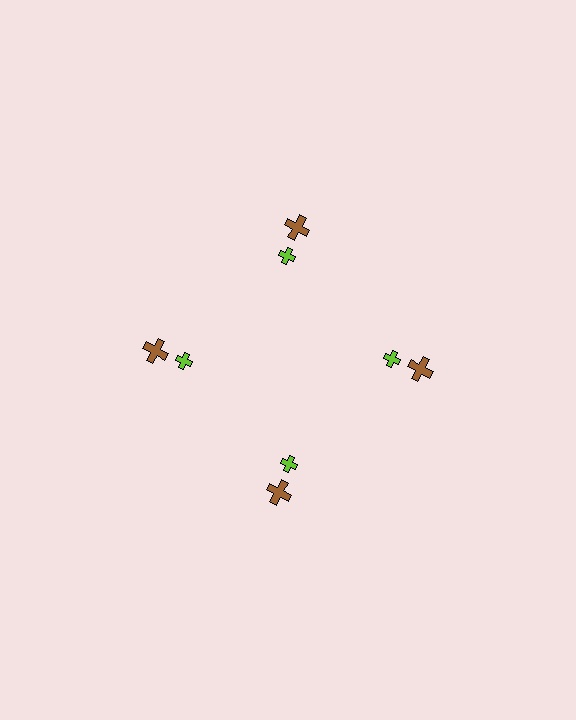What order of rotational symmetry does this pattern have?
This pattern has 4-fold rotational symmetry.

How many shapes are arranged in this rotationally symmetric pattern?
There are 8 shapes, arranged in 4 groups of 2.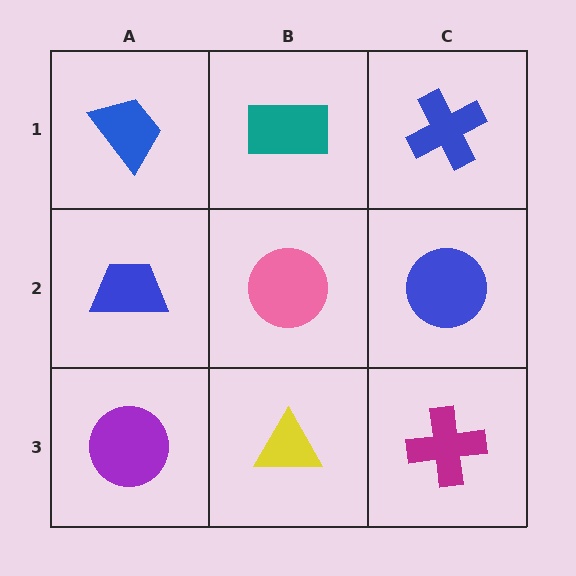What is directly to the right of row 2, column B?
A blue circle.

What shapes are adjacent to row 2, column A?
A blue trapezoid (row 1, column A), a purple circle (row 3, column A), a pink circle (row 2, column B).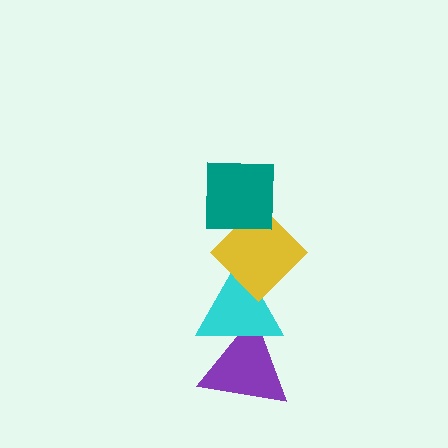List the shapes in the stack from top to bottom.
From top to bottom: the teal square, the yellow diamond, the cyan triangle, the purple triangle.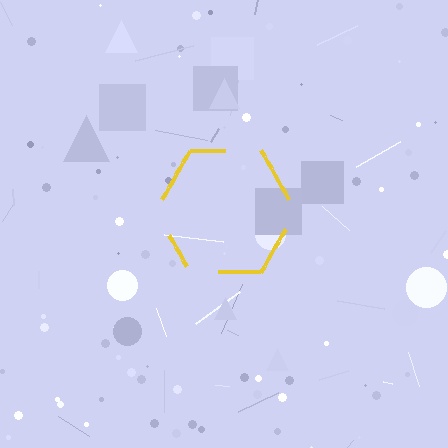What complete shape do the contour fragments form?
The contour fragments form a hexagon.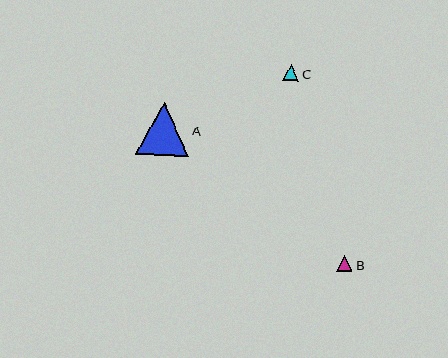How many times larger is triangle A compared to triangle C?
Triangle A is approximately 3.3 times the size of triangle C.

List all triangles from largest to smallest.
From largest to smallest: A, C, B.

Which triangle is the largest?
Triangle A is the largest with a size of approximately 53 pixels.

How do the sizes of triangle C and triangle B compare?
Triangle C and triangle B are approximately the same size.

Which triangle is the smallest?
Triangle B is the smallest with a size of approximately 16 pixels.